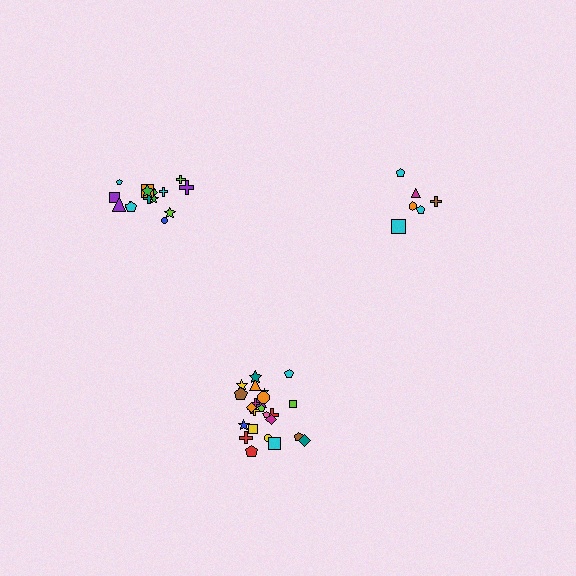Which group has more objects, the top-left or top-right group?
The top-left group.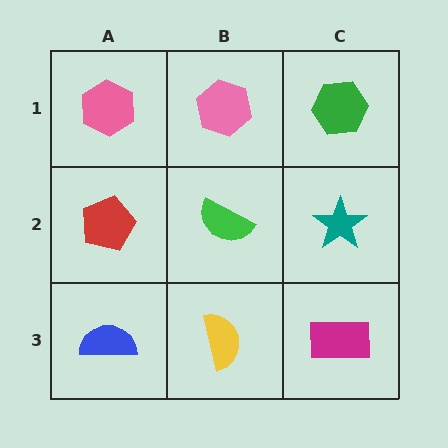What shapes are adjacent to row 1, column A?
A red pentagon (row 2, column A), a pink hexagon (row 1, column B).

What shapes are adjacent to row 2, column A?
A pink hexagon (row 1, column A), a blue semicircle (row 3, column A), a green semicircle (row 2, column B).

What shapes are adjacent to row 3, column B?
A green semicircle (row 2, column B), a blue semicircle (row 3, column A), a magenta rectangle (row 3, column C).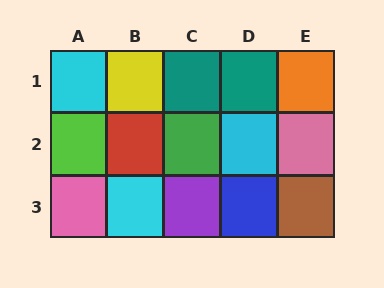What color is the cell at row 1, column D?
Teal.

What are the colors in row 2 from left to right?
Lime, red, green, cyan, pink.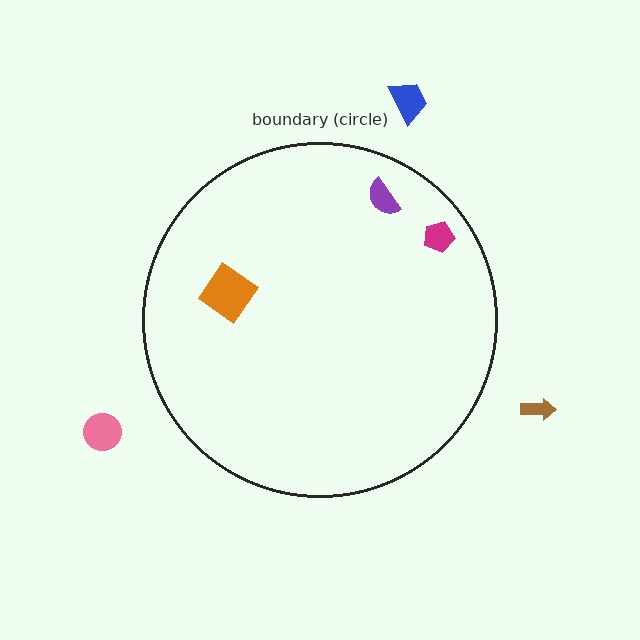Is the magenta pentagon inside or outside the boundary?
Inside.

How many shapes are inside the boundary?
3 inside, 3 outside.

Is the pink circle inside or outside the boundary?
Outside.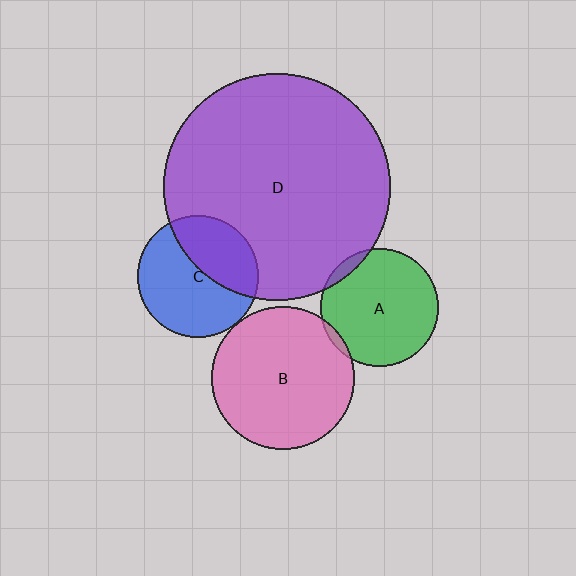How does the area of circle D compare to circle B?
Approximately 2.5 times.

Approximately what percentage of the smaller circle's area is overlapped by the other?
Approximately 40%.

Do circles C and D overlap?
Yes.